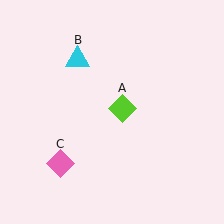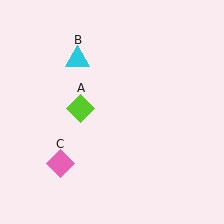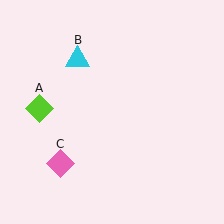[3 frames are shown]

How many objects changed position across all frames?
1 object changed position: lime diamond (object A).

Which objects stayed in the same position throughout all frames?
Cyan triangle (object B) and pink diamond (object C) remained stationary.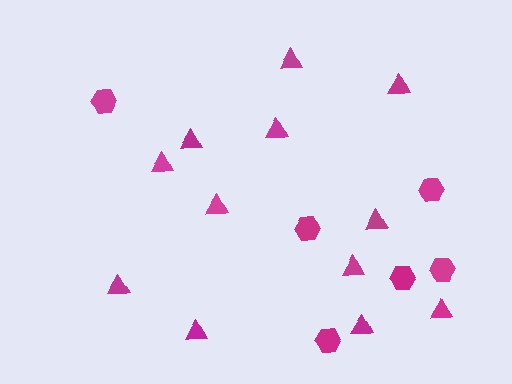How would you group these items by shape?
There are 2 groups: one group of triangles (12) and one group of hexagons (6).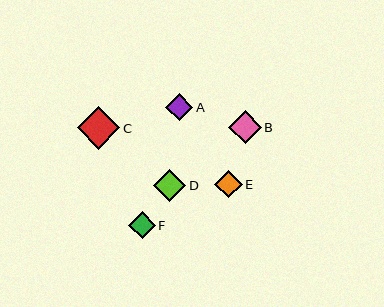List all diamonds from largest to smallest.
From largest to smallest: C, B, D, E, A, F.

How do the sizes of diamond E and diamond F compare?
Diamond E and diamond F are approximately the same size.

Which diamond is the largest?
Diamond C is the largest with a size of approximately 42 pixels.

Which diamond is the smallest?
Diamond F is the smallest with a size of approximately 27 pixels.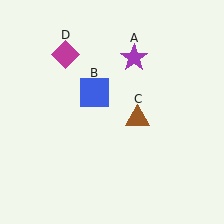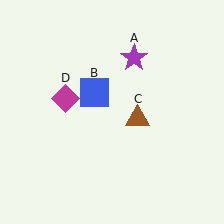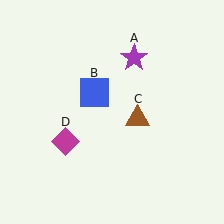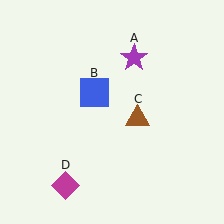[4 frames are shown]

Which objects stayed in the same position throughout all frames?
Purple star (object A) and blue square (object B) and brown triangle (object C) remained stationary.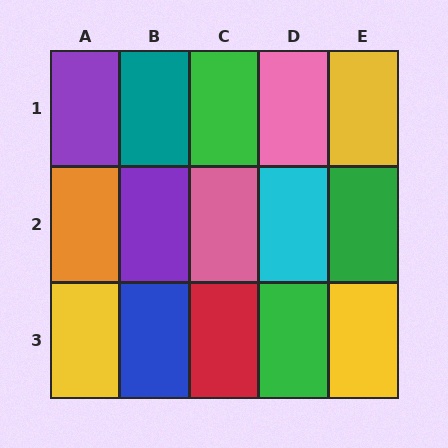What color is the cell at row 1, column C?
Green.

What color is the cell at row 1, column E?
Yellow.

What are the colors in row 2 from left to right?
Orange, purple, pink, cyan, green.